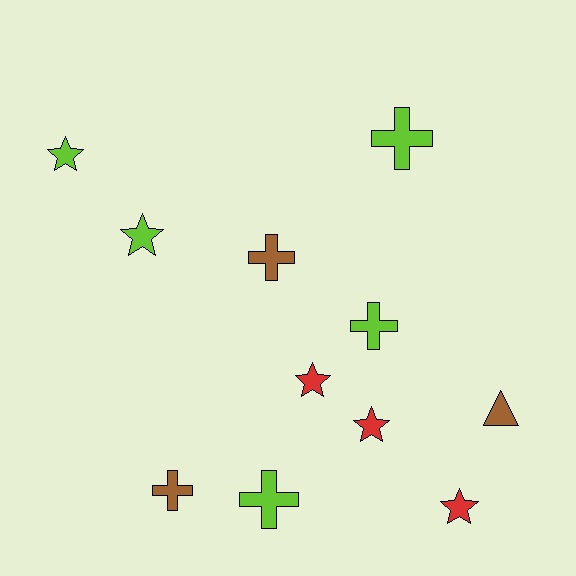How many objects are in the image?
There are 11 objects.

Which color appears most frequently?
Lime, with 5 objects.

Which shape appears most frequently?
Star, with 5 objects.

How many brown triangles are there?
There is 1 brown triangle.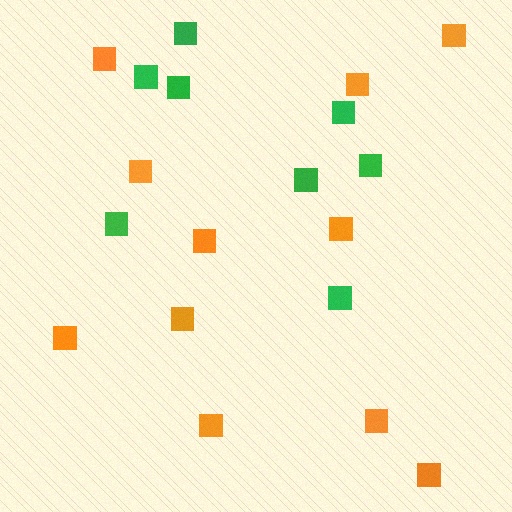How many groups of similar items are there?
There are 2 groups: one group of orange squares (11) and one group of green squares (8).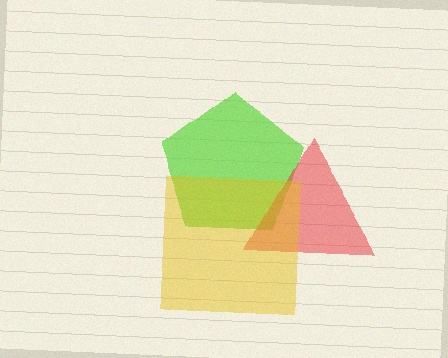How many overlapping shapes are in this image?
There are 3 overlapping shapes in the image.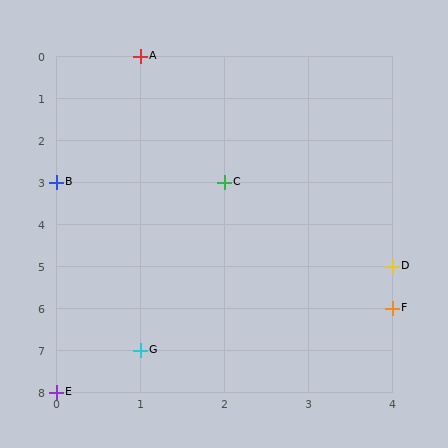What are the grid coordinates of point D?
Point D is at grid coordinates (4, 5).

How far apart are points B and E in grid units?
Points B and E are 5 rows apart.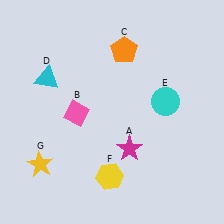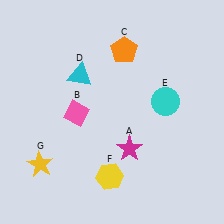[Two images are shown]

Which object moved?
The cyan triangle (D) moved right.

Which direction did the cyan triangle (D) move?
The cyan triangle (D) moved right.